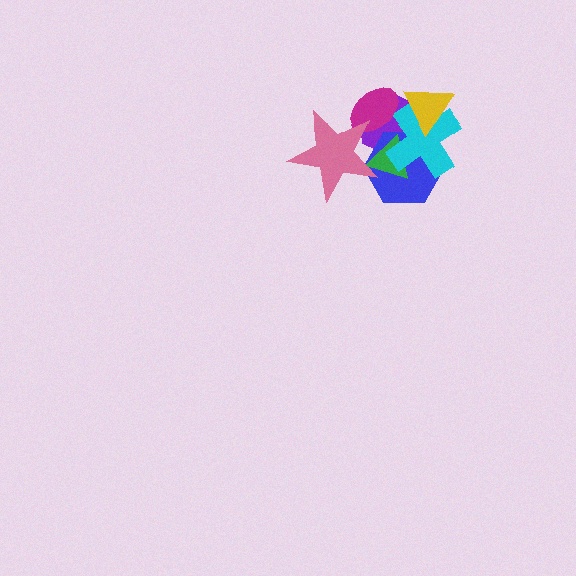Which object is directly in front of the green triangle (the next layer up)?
The cyan cross is directly in front of the green triangle.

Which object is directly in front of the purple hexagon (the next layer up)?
The blue hexagon is directly in front of the purple hexagon.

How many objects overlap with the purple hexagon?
6 objects overlap with the purple hexagon.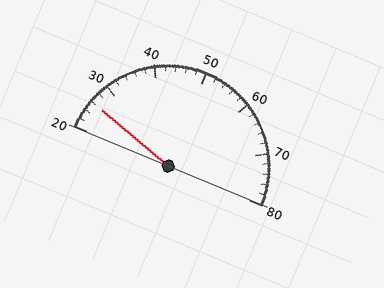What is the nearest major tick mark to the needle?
The nearest major tick mark is 30.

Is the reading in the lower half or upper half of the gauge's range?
The reading is in the lower half of the range (20 to 80).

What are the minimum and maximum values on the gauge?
The gauge ranges from 20 to 80.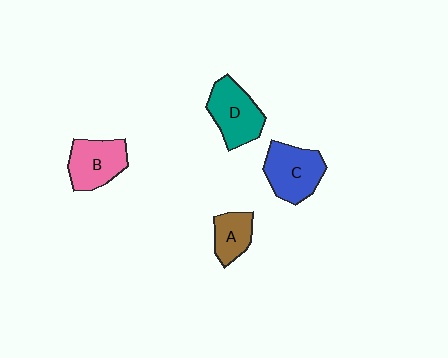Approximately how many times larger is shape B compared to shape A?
Approximately 1.5 times.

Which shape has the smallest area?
Shape A (brown).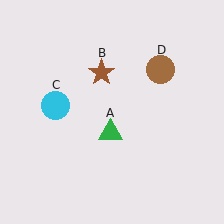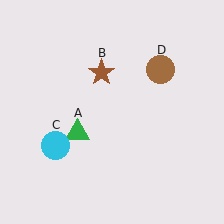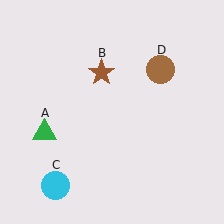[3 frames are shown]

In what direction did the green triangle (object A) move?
The green triangle (object A) moved left.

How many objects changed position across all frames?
2 objects changed position: green triangle (object A), cyan circle (object C).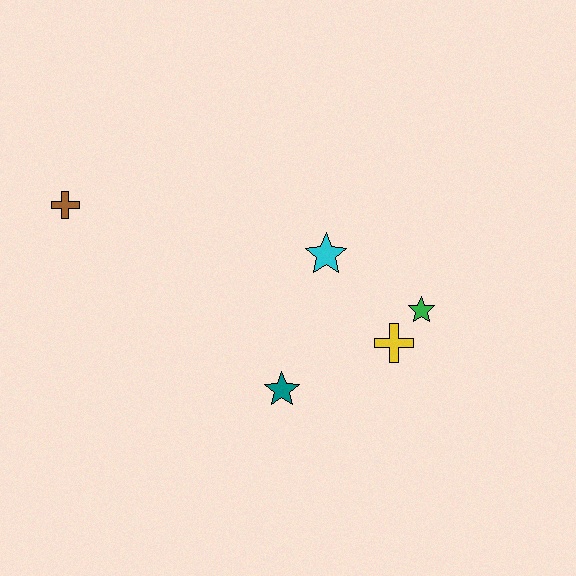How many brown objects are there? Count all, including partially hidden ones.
There is 1 brown object.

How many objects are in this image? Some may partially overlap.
There are 5 objects.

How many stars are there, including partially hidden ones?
There are 3 stars.